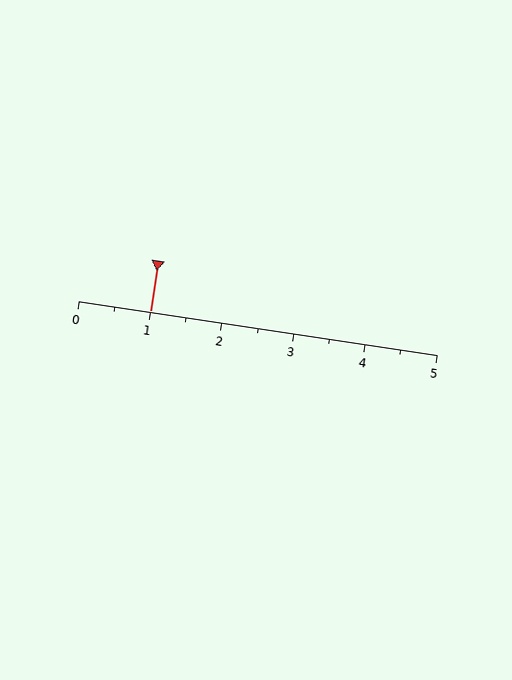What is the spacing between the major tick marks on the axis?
The major ticks are spaced 1 apart.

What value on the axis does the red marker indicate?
The marker indicates approximately 1.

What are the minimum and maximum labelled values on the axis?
The axis runs from 0 to 5.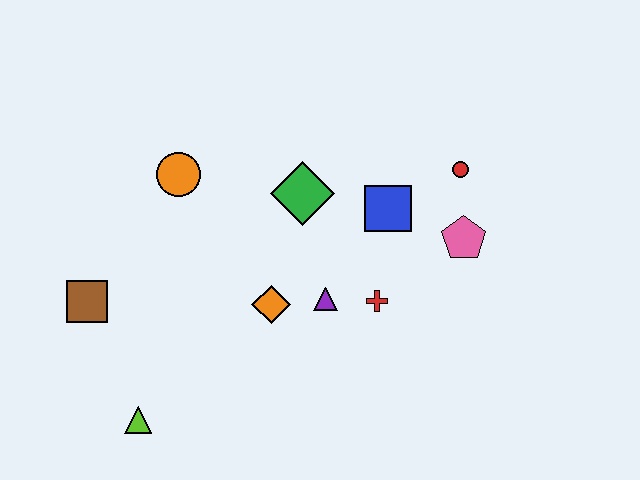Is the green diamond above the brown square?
Yes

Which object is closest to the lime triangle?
The brown square is closest to the lime triangle.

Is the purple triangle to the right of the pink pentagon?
No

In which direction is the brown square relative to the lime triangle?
The brown square is above the lime triangle.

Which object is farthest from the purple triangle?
The brown square is farthest from the purple triangle.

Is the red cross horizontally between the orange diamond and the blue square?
Yes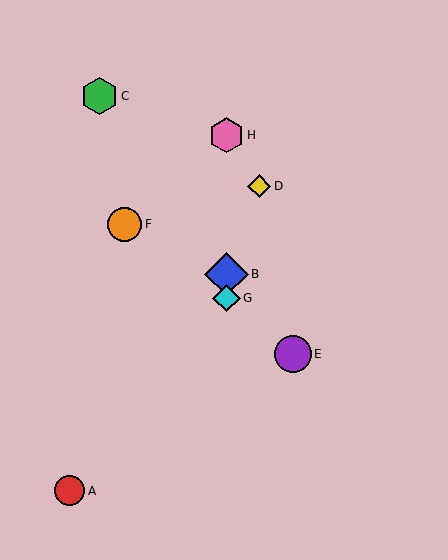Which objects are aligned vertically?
Objects B, G, H are aligned vertically.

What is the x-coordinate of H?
Object H is at x≈226.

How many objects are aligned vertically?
3 objects (B, G, H) are aligned vertically.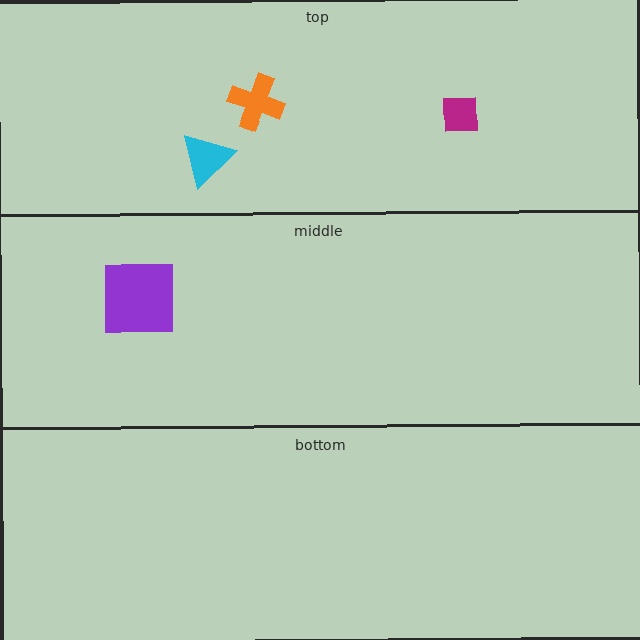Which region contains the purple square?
The middle region.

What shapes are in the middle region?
The purple square.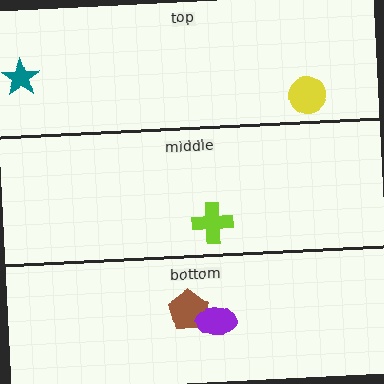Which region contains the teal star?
The top region.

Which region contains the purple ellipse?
The bottom region.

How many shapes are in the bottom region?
2.